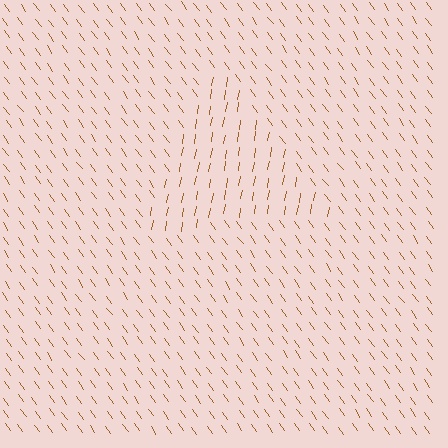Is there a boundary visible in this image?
Yes, there is a texture boundary formed by a change in line orientation.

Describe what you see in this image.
The image is filled with small brown line segments. A triangle region in the image has lines oriented differently from the surrounding lines, creating a visible texture boundary.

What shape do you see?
I see a triangle.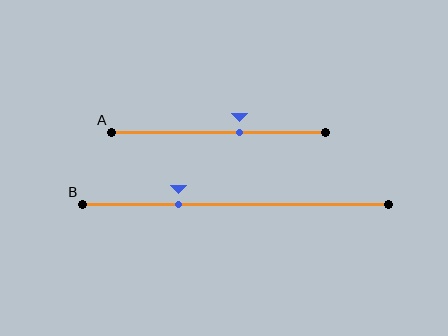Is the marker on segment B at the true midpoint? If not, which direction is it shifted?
No, the marker on segment B is shifted to the left by about 18% of the segment length.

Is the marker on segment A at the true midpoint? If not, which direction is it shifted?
No, the marker on segment A is shifted to the right by about 10% of the segment length.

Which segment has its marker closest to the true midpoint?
Segment A has its marker closest to the true midpoint.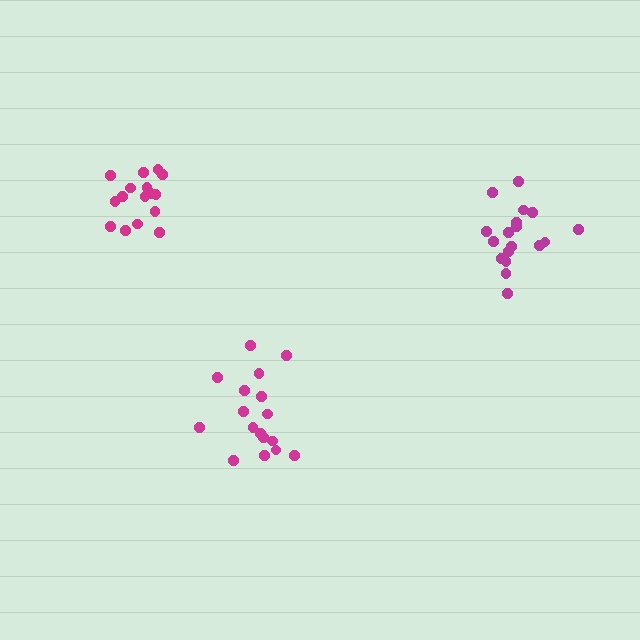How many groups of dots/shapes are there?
There are 3 groups.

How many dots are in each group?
Group 1: 17 dots, Group 2: 18 dots, Group 3: 16 dots (51 total).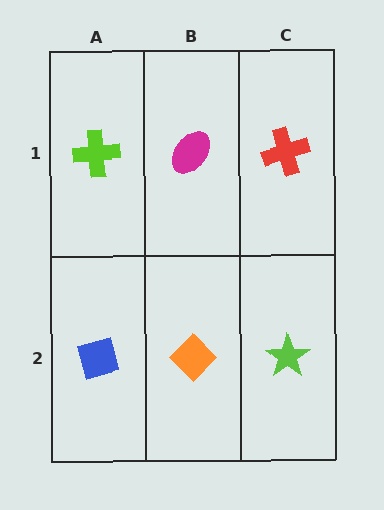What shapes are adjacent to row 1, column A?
A blue diamond (row 2, column A), a magenta ellipse (row 1, column B).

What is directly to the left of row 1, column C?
A magenta ellipse.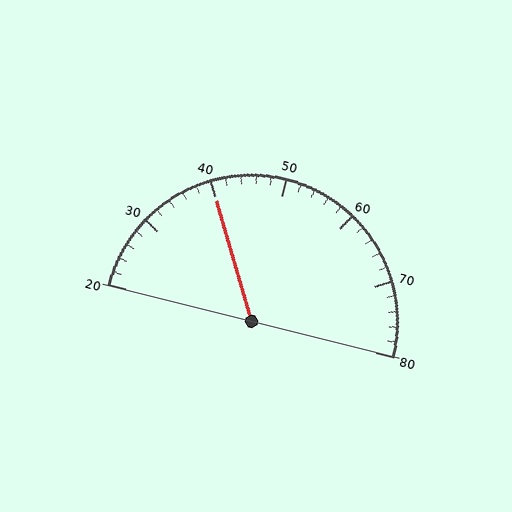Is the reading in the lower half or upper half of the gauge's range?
The reading is in the lower half of the range (20 to 80).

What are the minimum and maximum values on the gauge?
The gauge ranges from 20 to 80.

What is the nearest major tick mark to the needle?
The nearest major tick mark is 40.